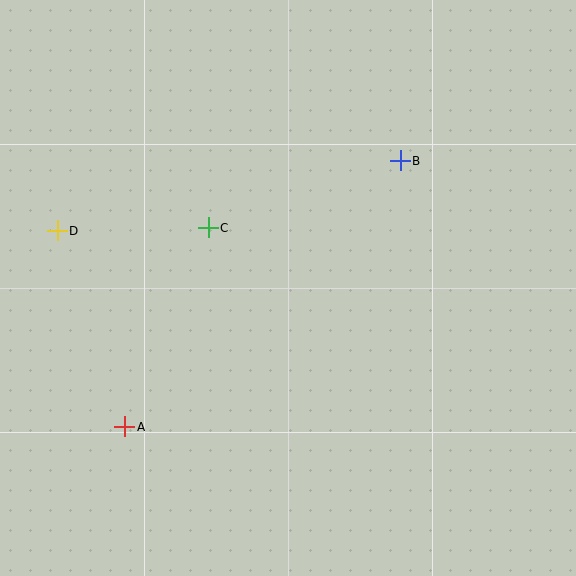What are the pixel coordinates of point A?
Point A is at (125, 427).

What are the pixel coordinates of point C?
Point C is at (208, 228).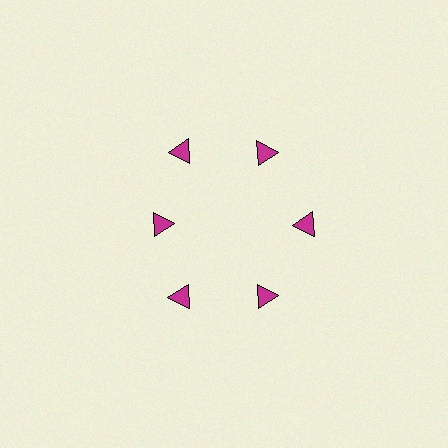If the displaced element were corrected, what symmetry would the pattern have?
It would have 6-fold rotational symmetry — the pattern would map onto itself every 60 degrees.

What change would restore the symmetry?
The symmetry would be restored by moving it outward, back onto the ring so that all 6 triangles sit at equal angles and equal distance from the center.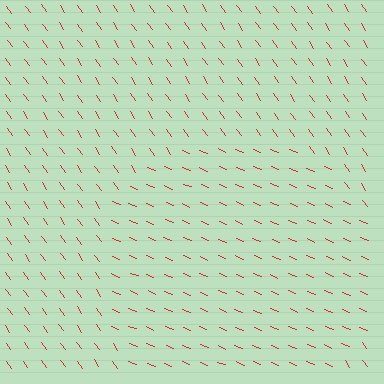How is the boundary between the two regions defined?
The boundary is defined purely by a change in line orientation (approximately 33 degrees difference). All lines are the same color and thickness.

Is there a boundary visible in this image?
Yes, there is a texture boundary formed by a change in line orientation.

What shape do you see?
I see a circle.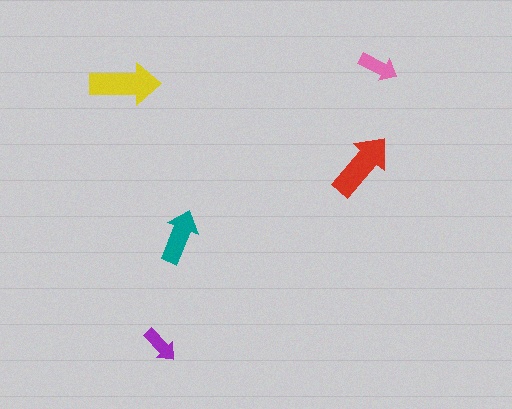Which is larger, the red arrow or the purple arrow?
The red one.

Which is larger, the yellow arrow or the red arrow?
The yellow one.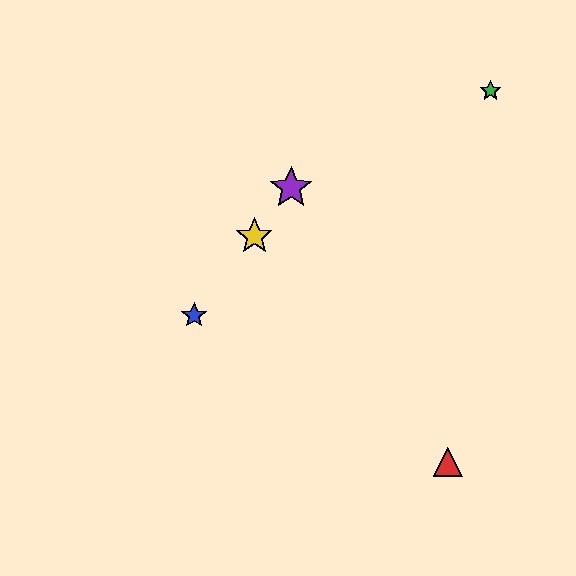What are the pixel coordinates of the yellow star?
The yellow star is at (254, 236).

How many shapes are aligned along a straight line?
3 shapes (the blue star, the yellow star, the purple star) are aligned along a straight line.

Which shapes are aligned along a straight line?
The blue star, the yellow star, the purple star are aligned along a straight line.